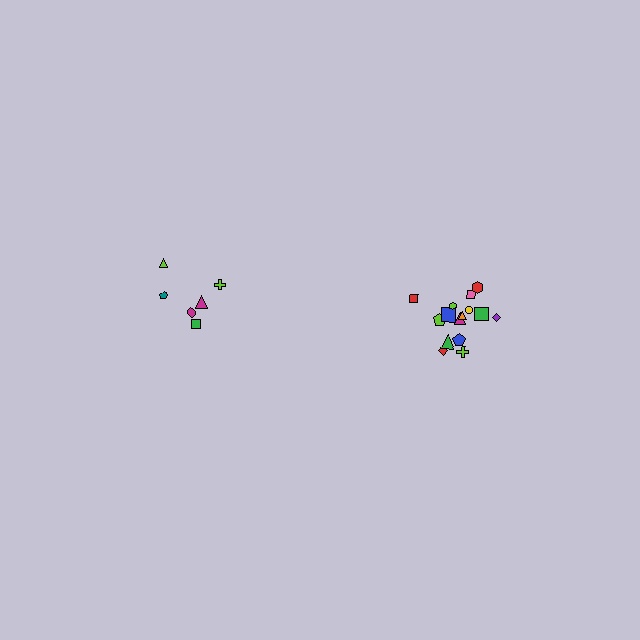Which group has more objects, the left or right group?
The right group.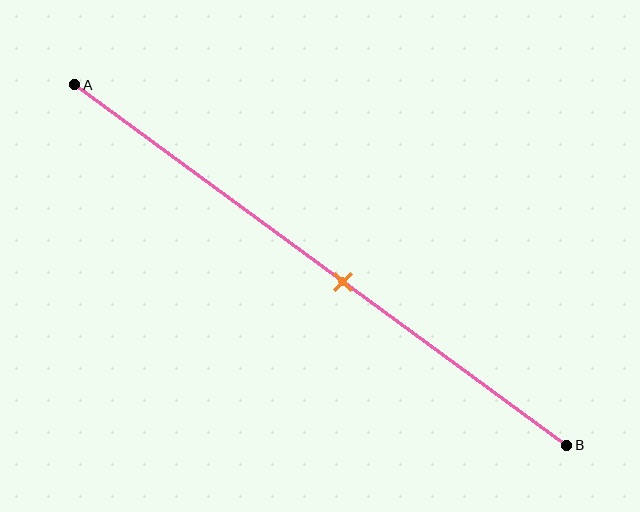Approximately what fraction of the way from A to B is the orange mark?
The orange mark is approximately 55% of the way from A to B.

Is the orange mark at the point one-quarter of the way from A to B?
No, the mark is at about 55% from A, not at the 25% one-quarter point.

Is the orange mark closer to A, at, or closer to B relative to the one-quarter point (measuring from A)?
The orange mark is closer to point B than the one-quarter point of segment AB.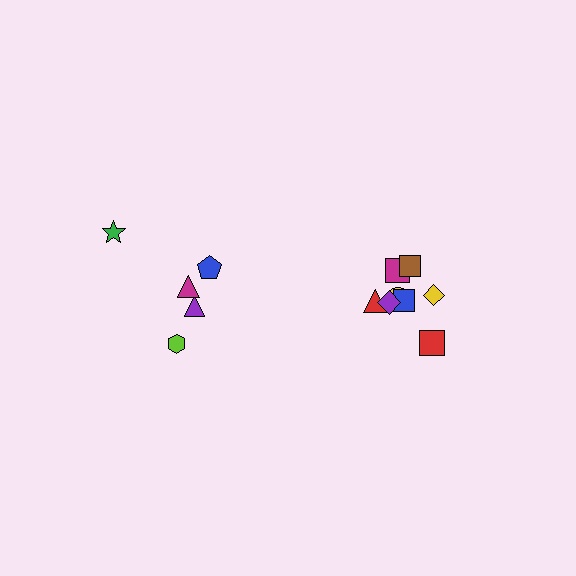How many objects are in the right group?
There are 8 objects.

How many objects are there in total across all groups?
There are 13 objects.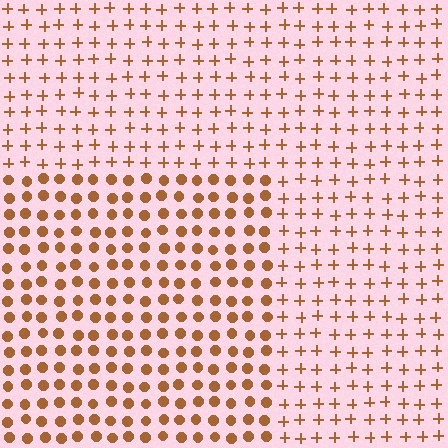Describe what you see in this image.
The image is filled with small brown elements arranged in a uniform grid. A rectangle-shaped region contains circles, while the surrounding area contains plus signs. The boundary is defined purely by the change in element shape.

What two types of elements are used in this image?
The image uses circles inside the rectangle region and plus signs outside it.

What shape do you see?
I see a rectangle.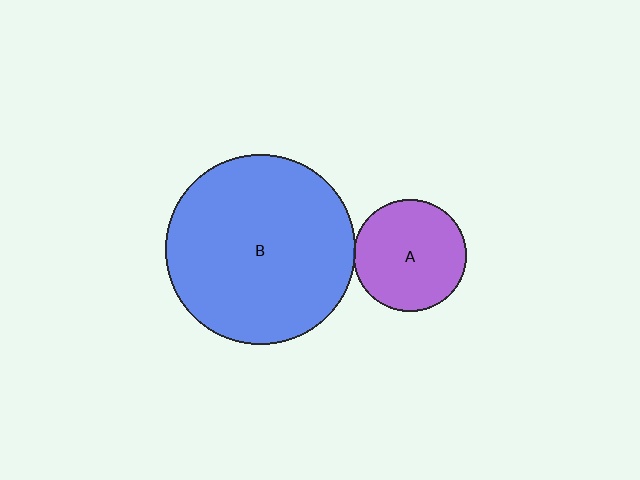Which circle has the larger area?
Circle B (blue).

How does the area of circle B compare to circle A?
Approximately 2.8 times.